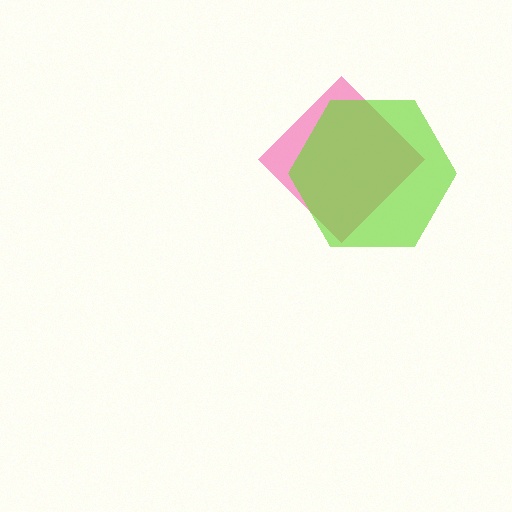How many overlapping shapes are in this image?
There are 2 overlapping shapes in the image.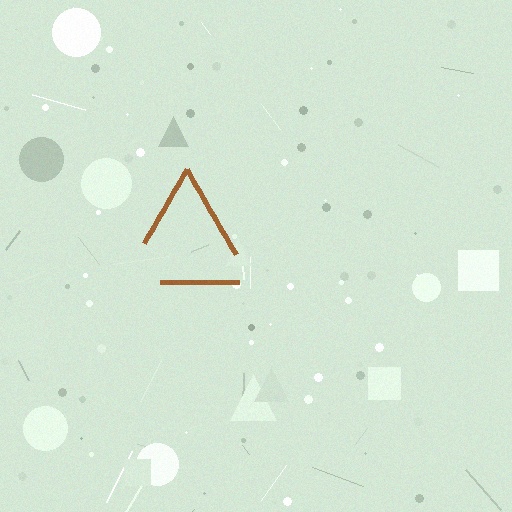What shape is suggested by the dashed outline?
The dashed outline suggests a triangle.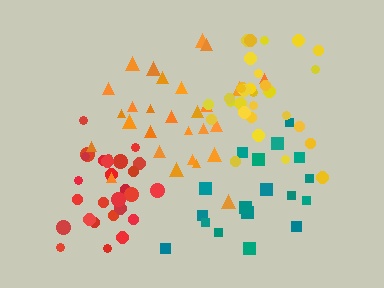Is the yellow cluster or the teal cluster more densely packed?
Yellow.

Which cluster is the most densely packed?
Red.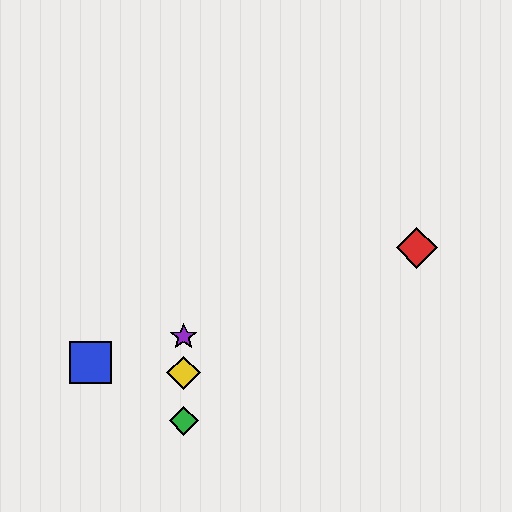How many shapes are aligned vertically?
3 shapes (the green diamond, the yellow diamond, the purple star) are aligned vertically.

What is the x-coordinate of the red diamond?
The red diamond is at x≈417.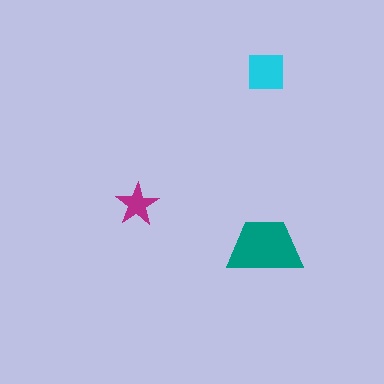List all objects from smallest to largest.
The magenta star, the cyan square, the teal trapezoid.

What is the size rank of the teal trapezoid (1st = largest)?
1st.